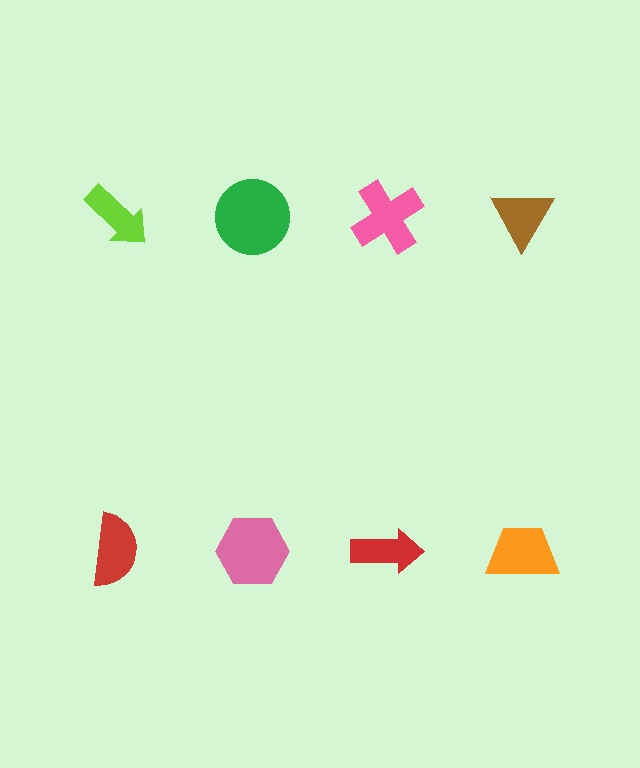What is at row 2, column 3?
A red arrow.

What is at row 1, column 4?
A brown triangle.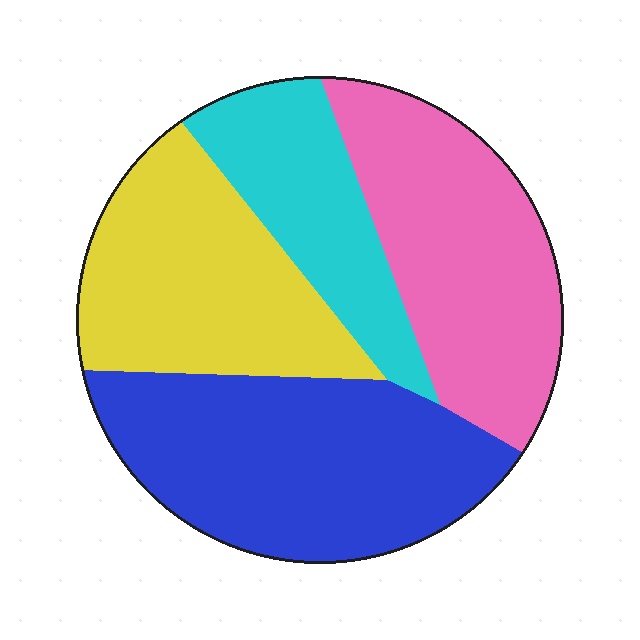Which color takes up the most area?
Blue, at roughly 30%.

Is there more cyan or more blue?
Blue.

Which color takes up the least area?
Cyan, at roughly 15%.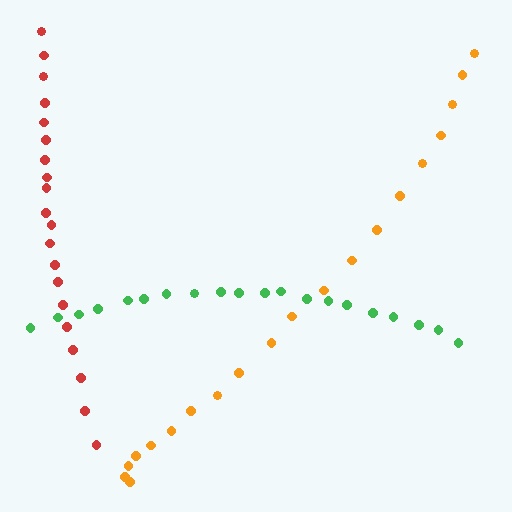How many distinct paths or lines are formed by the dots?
There are 3 distinct paths.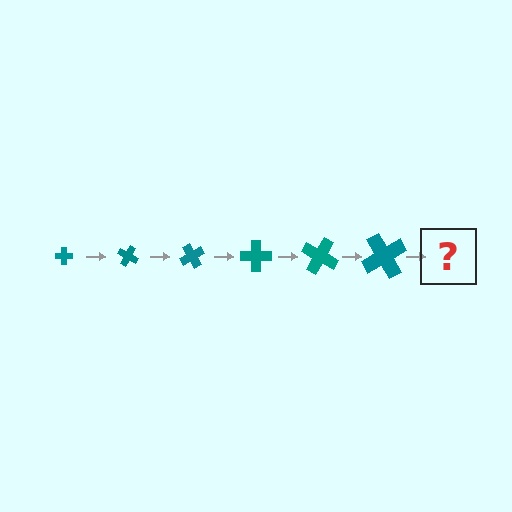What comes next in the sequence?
The next element should be a cross, larger than the previous one and rotated 180 degrees from the start.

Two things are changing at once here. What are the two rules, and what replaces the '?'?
The two rules are that the cross grows larger each step and it rotates 30 degrees each step. The '?' should be a cross, larger than the previous one and rotated 180 degrees from the start.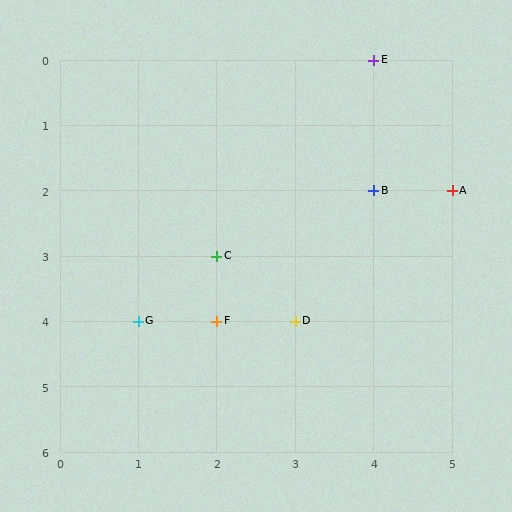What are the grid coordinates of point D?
Point D is at grid coordinates (3, 4).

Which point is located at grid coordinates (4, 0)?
Point E is at (4, 0).